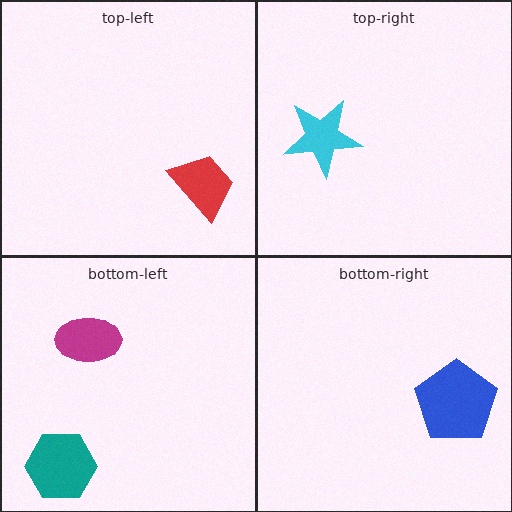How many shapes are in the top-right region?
1.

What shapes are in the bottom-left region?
The magenta ellipse, the teal hexagon.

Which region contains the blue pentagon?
The bottom-right region.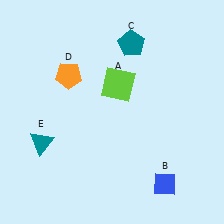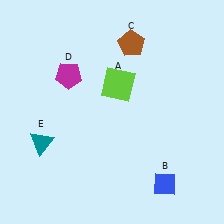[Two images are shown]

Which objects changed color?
C changed from teal to brown. D changed from orange to magenta.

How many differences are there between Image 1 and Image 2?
There are 2 differences between the two images.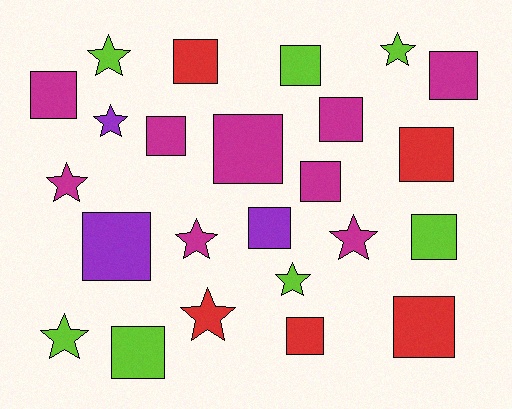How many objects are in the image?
There are 24 objects.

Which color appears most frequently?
Magenta, with 9 objects.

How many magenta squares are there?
There are 6 magenta squares.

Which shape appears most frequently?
Square, with 15 objects.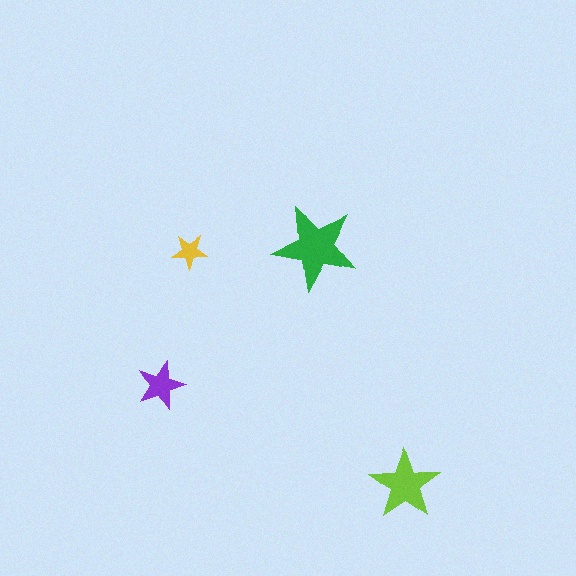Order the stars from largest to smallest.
the green one, the lime one, the purple one, the yellow one.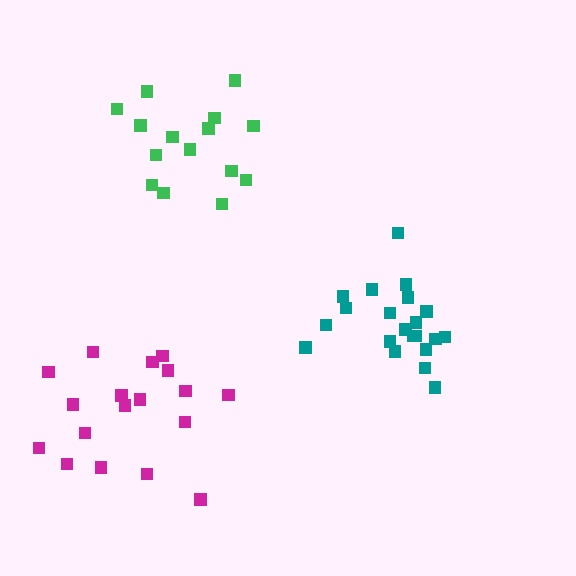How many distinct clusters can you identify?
There are 3 distinct clusters.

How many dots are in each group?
Group 1: 21 dots, Group 2: 18 dots, Group 3: 15 dots (54 total).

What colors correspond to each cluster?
The clusters are colored: teal, magenta, green.